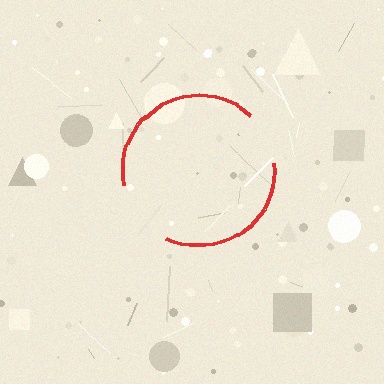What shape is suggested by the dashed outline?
The dashed outline suggests a circle.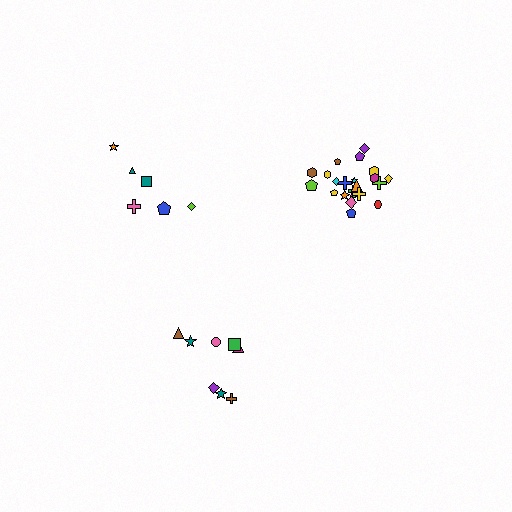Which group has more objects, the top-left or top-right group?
The top-right group.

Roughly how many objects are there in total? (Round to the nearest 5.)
Roughly 35 objects in total.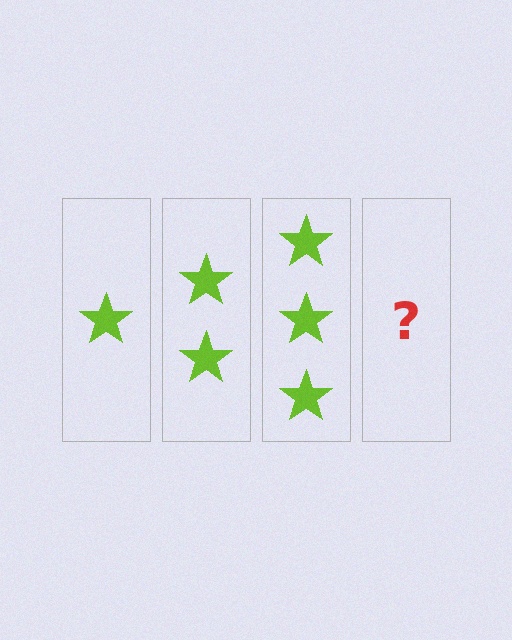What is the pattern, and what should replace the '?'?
The pattern is that each step adds one more star. The '?' should be 4 stars.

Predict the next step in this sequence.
The next step is 4 stars.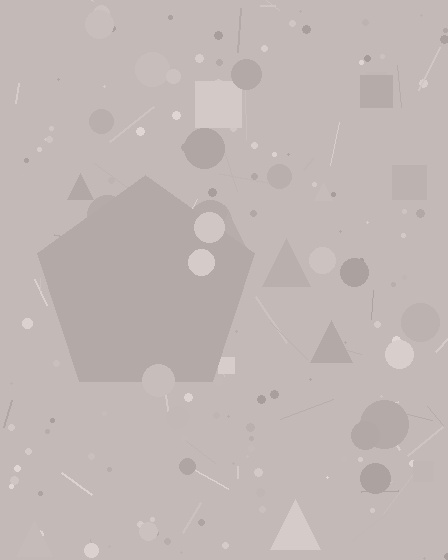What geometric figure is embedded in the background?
A pentagon is embedded in the background.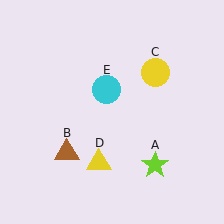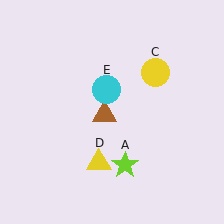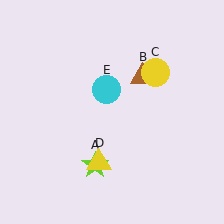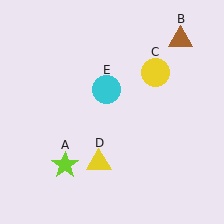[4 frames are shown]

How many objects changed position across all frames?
2 objects changed position: lime star (object A), brown triangle (object B).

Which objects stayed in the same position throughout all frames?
Yellow circle (object C) and yellow triangle (object D) and cyan circle (object E) remained stationary.